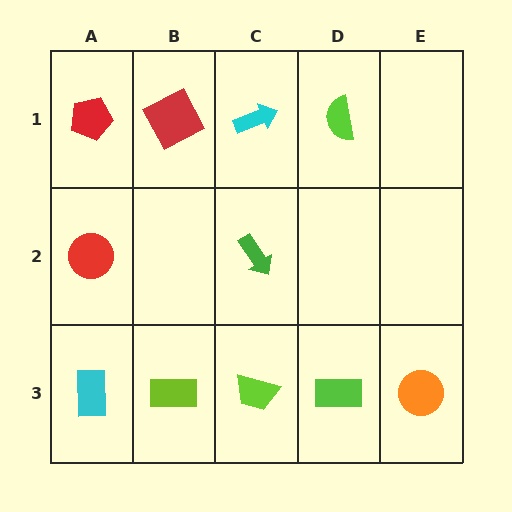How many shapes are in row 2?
2 shapes.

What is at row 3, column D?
A lime rectangle.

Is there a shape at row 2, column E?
No, that cell is empty.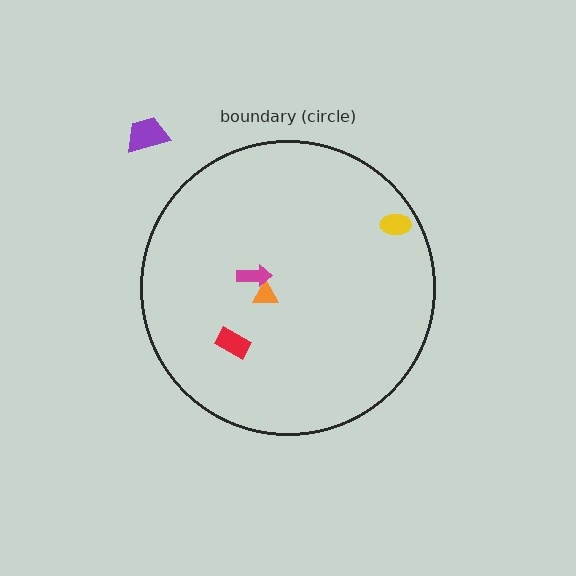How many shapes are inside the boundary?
4 inside, 1 outside.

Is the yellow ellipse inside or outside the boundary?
Inside.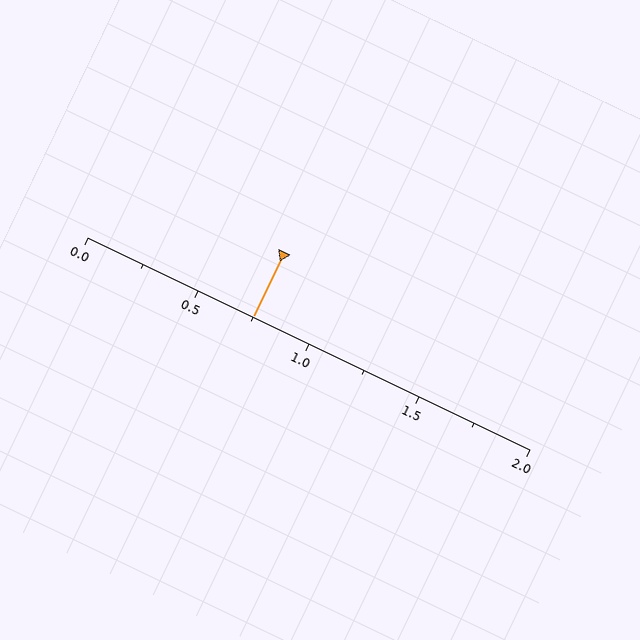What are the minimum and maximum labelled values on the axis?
The axis runs from 0.0 to 2.0.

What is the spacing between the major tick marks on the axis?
The major ticks are spaced 0.5 apart.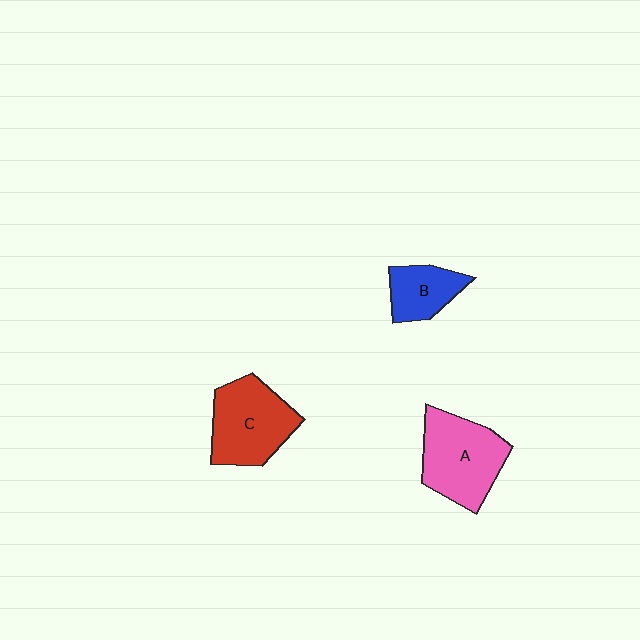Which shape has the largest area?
Shape A (pink).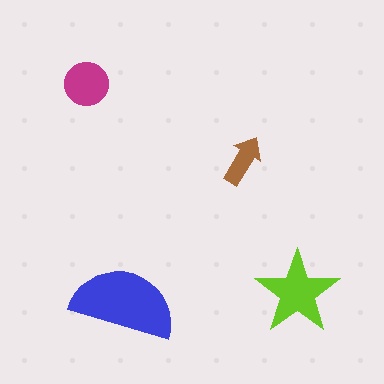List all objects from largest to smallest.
The blue semicircle, the lime star, the magenta circle, the brown arrow.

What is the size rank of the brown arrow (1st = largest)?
4th.